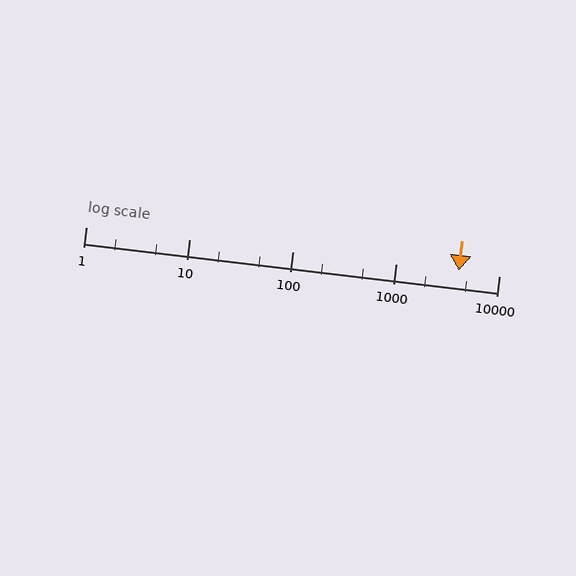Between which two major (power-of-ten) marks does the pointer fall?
The pointer is between 1000 and 10000.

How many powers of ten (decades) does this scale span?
The scale spans 4 decades, from 1 to 10000.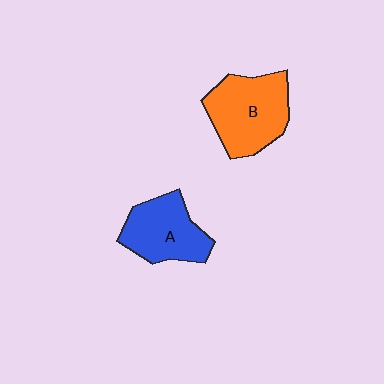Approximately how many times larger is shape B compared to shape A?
Approximately 1.2 times.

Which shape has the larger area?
Shape B (orange).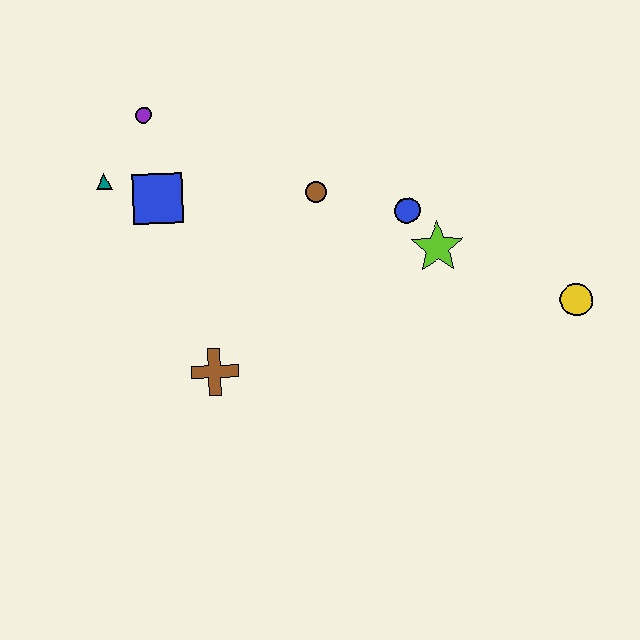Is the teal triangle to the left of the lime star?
Yes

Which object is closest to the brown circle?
The blue circle is closest to the brown circle.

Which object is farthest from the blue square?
The yellow circle is farthest from the blue square.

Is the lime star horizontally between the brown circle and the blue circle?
No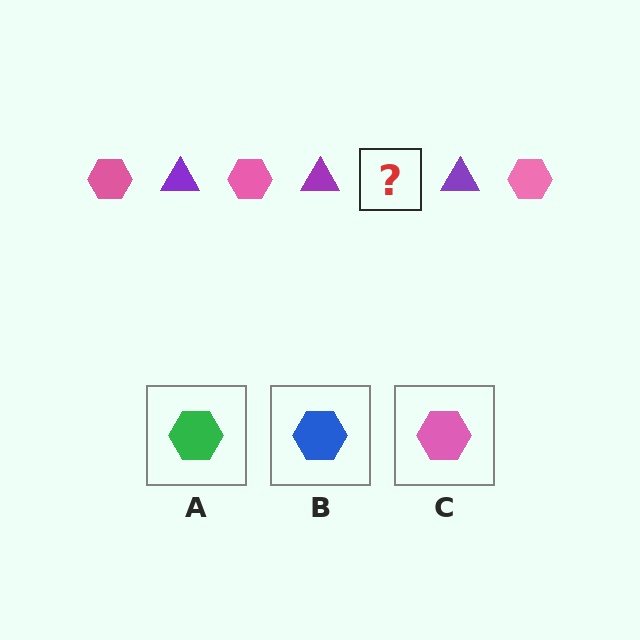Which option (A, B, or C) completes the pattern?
C.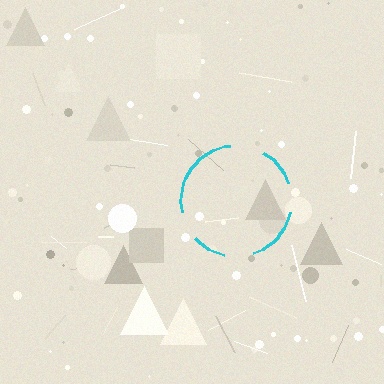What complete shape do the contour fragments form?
The contour fragments form a circle.